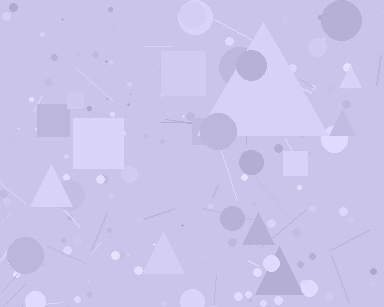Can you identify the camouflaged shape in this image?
The camouflaged shape is a triangle.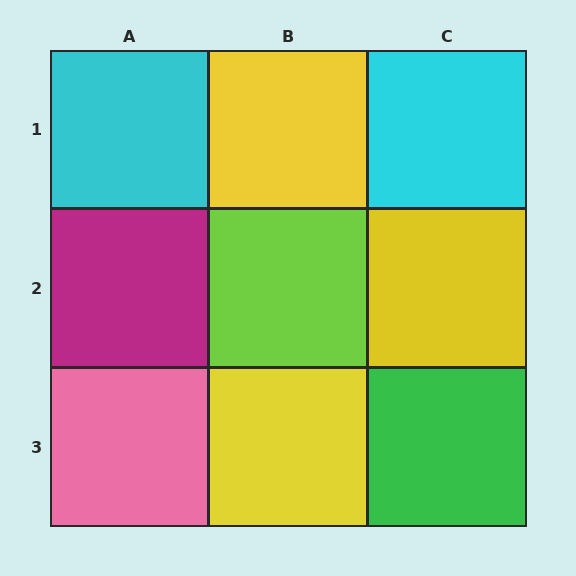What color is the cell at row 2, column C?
Yellow.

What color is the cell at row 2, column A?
Magenta.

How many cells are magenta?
1 cell is magenta.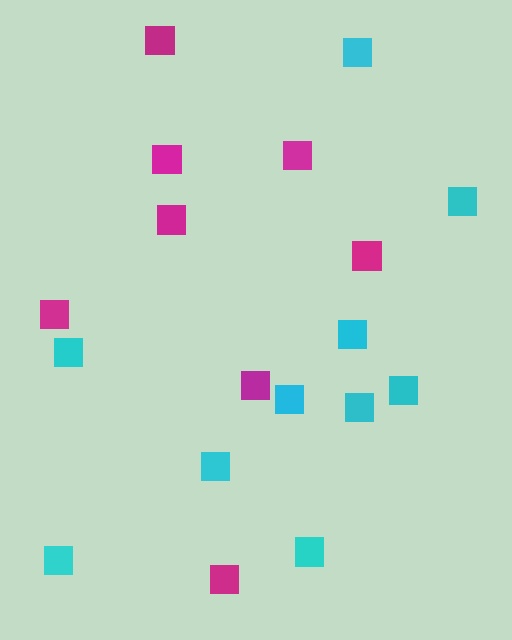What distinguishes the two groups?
There are 2 groups: one group of cyan squares (10) and one group of magenta squares (8).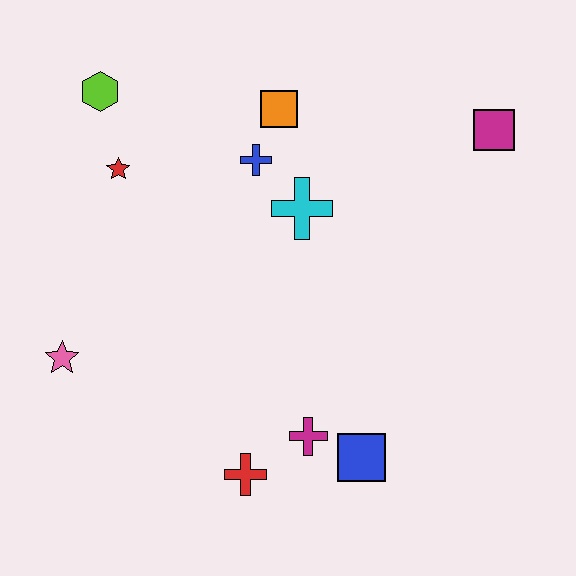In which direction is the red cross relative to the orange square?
The red cross is below the orange square.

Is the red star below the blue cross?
Yes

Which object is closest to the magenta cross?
The blue square is closest to the magenta cross.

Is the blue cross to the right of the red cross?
Yes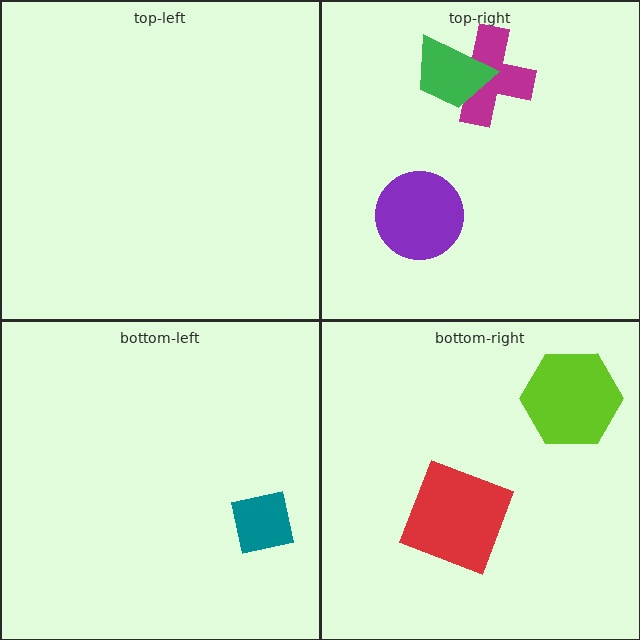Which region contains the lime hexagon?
The bottom-right region.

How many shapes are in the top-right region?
3.